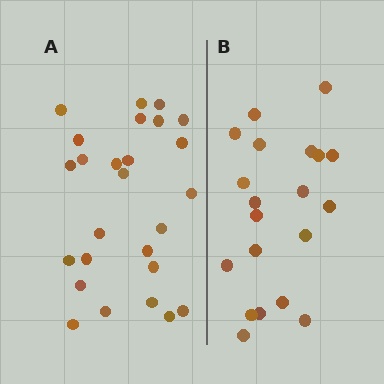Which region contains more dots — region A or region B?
Region A (the left region) has more dots.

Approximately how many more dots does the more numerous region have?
Region A has about 6 more dots than region B.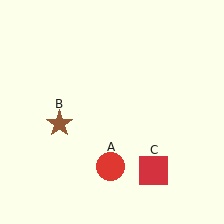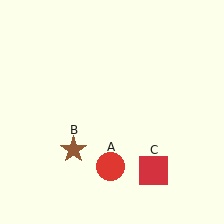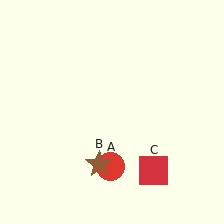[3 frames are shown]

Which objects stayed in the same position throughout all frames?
Red circle (object A) and red square (object C) remained stationary.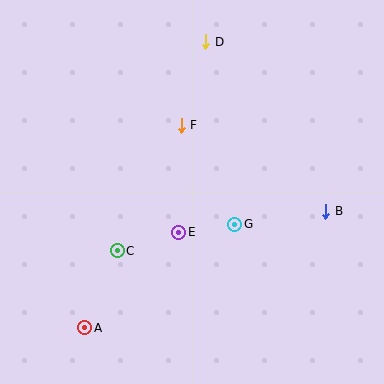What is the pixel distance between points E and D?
The distance between E and D is 192 pixels.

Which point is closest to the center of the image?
Point E at (179, 232) is closest to the center.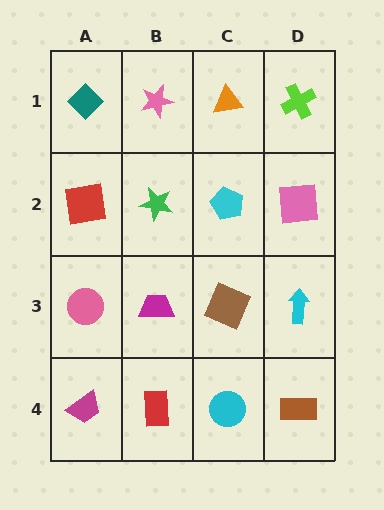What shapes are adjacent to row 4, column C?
A brown square (row 3, column C), a red rectangle (row 4, column B), a brown rectangle (row 4, column D).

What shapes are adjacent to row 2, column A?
A teal diamond (row 1, column A), a pink circle (row 3, column A), a green star (row 2, column B).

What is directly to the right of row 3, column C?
A cyan arrow.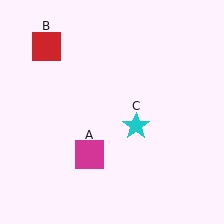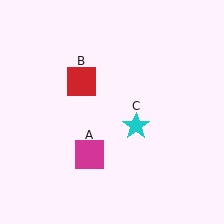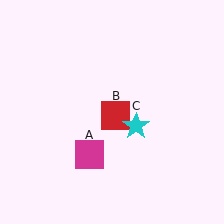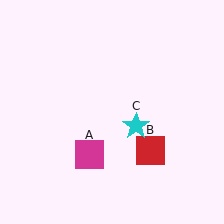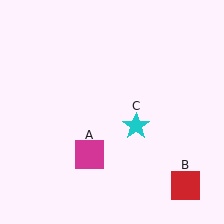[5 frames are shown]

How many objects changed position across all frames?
1 object changed position: red square (object B).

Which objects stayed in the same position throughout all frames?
Magenta square (object A) and cyan star (object C) remained stationary.